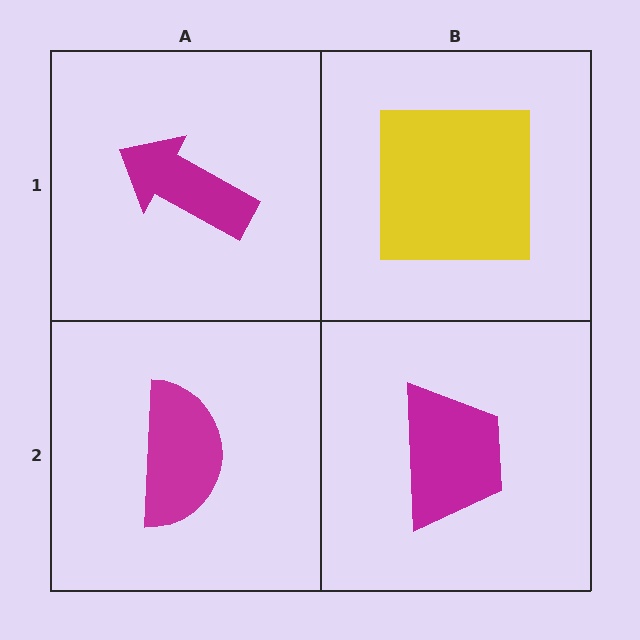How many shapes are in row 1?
2 shapes.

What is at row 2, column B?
A magenta trapezoid.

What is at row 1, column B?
A yellow square.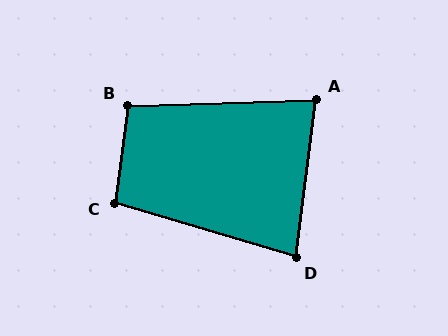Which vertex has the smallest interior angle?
D, at approximately 81 degrees.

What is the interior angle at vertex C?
Approximately 99 degrees (obtuse).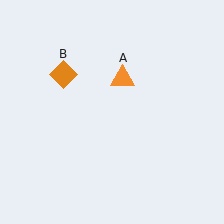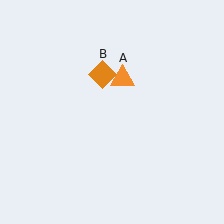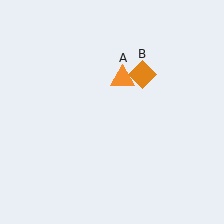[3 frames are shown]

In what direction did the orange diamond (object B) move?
The orange diamond (object B) moved right.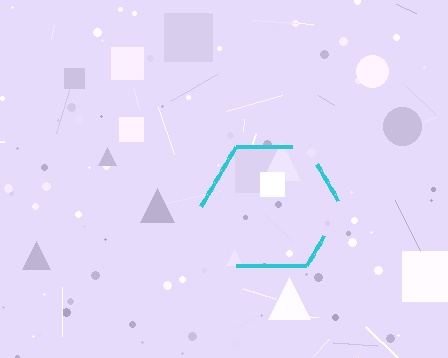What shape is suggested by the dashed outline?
The dashed outline suggests a hexagon.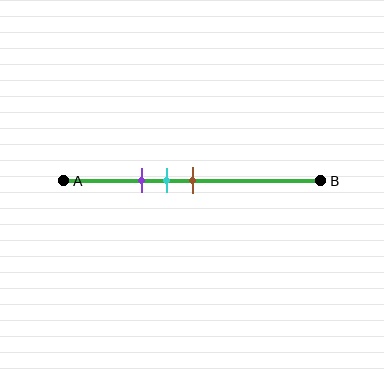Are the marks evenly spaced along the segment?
Yes, the marks are approximately evenly spaced.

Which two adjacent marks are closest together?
The cyan and brown marks are the closest adjacent pair.